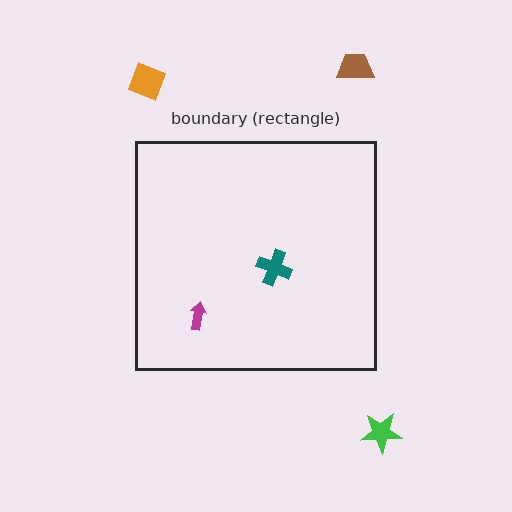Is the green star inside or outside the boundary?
Outside.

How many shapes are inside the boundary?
2 inside, 3 outside.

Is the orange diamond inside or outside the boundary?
Outside.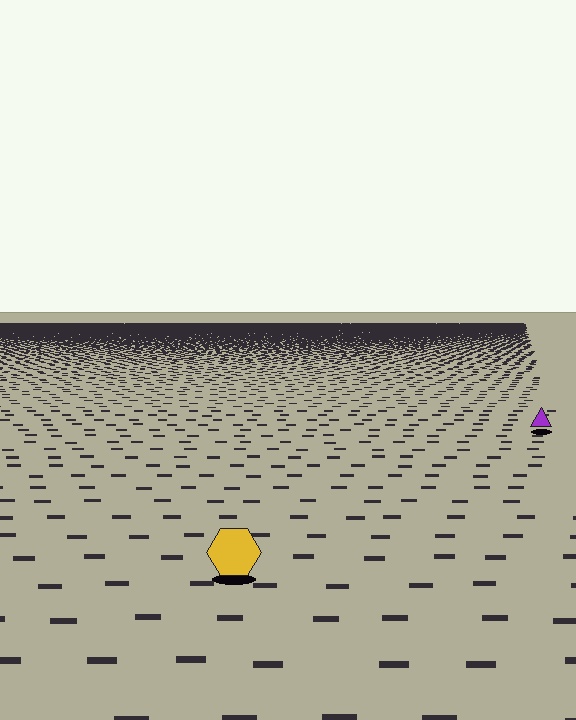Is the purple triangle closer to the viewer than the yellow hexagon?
No. The yellow hexagon is closer — you can tell from the texture gradient: the ground texture is coarser near it.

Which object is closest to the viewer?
The yellow hexagon is closest. The texture marks near it are larger and more spread out.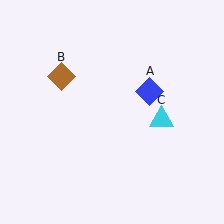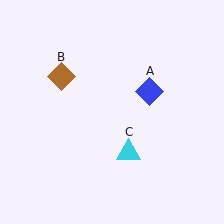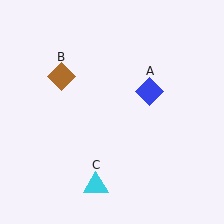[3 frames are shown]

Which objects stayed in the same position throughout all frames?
Blue diamond (object A) and brown diamond (object B) remained stationary.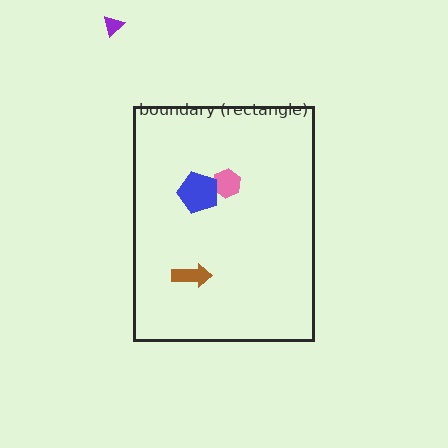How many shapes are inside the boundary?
3 inside, 1 outside.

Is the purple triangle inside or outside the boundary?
Outside.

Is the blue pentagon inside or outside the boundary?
Inside.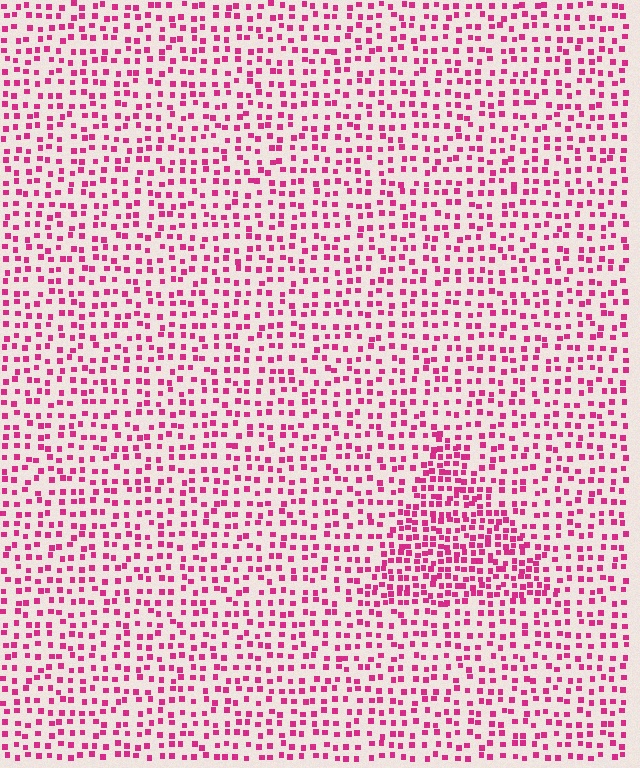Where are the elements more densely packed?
The elements are more densely packed inside the triangle boundary.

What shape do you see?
I see a triangle.